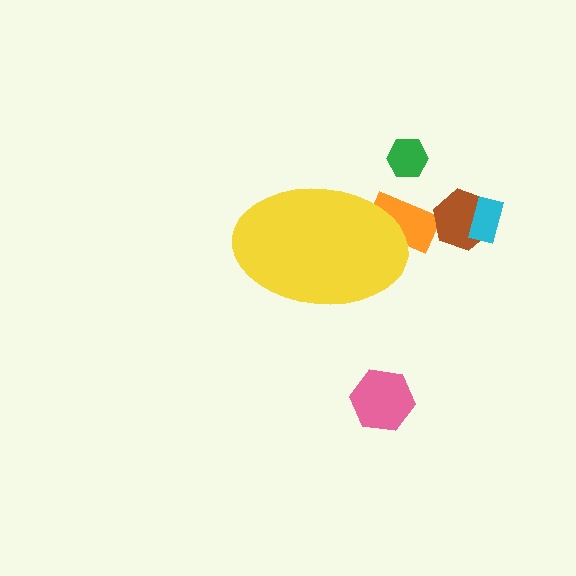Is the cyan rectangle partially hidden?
No, the cyan rectangle is fully visible.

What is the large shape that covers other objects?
A yellow ellipse.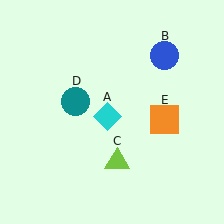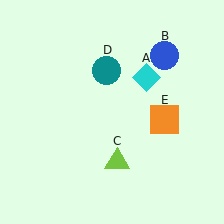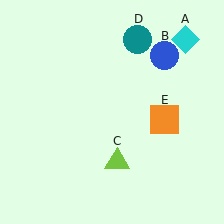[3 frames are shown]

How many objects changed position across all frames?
2 objects changed position: cyan diamond (object A), teal circle (object D).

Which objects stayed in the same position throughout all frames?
Blue circle (object B) and lime triangle (object C) and orange square (object E) remained stationary.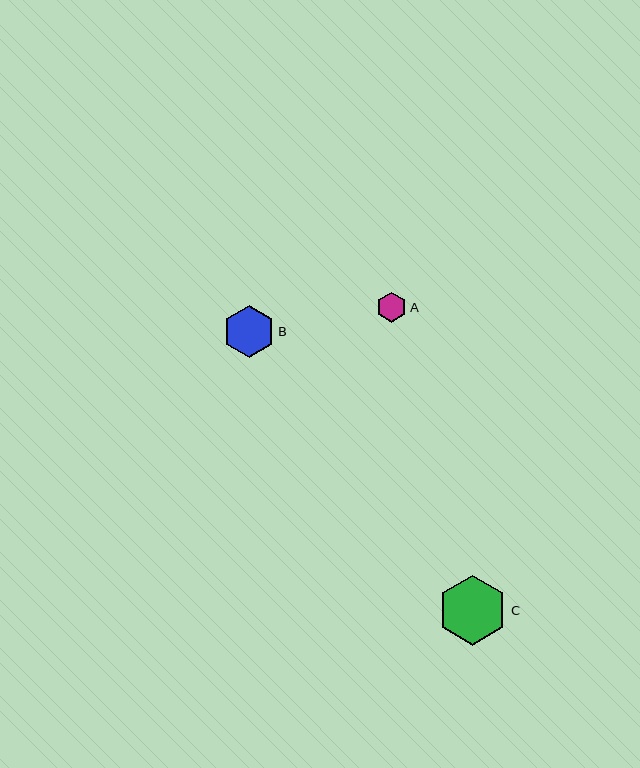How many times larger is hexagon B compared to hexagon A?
Hexagon B is approximately 1.7 times the size of hexagon A.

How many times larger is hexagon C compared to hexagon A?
Hexagon C is approximately 2.3 times the size of hexagon A.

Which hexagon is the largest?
Hexagon C is the largest with a size of approximately 70 pixels.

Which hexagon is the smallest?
Hexagon A is the smallest with a size of approximately 30 pixels.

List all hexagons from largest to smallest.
From largest to smallest: C, B, A.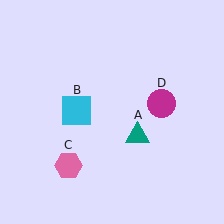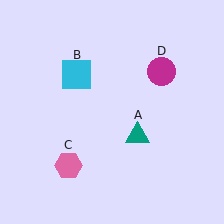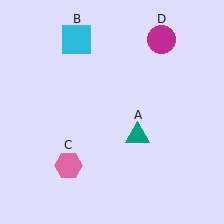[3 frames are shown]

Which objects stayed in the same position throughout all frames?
Teal triangle (object A) and pink hexagon (object C) remained stationary.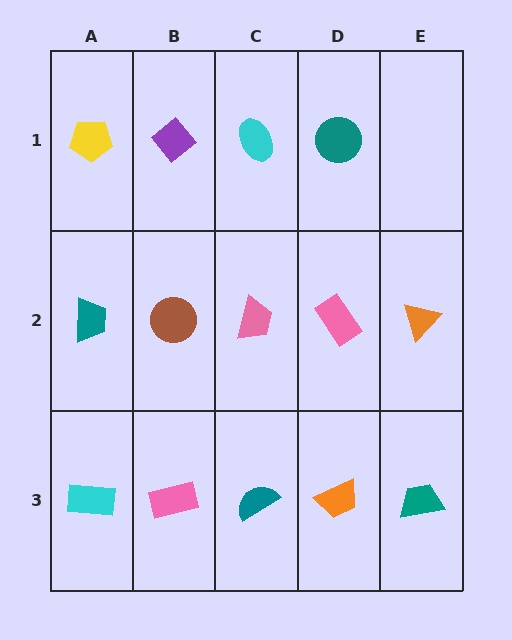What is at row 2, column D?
A pink rectangle.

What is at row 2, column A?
A teal trapezoid.